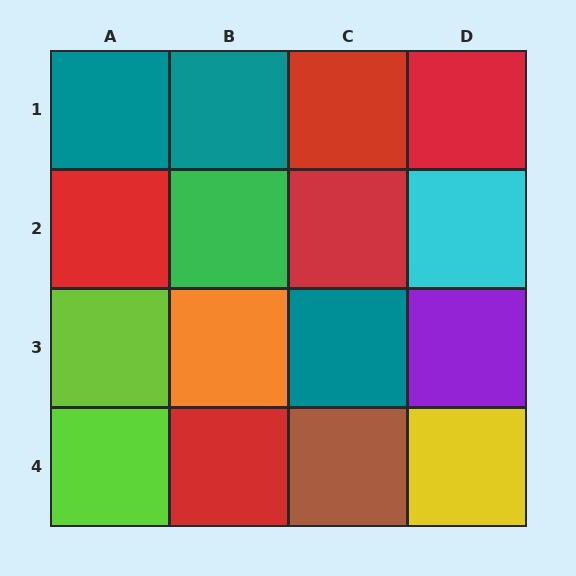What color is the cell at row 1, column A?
Teal.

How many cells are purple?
1 cell is purple.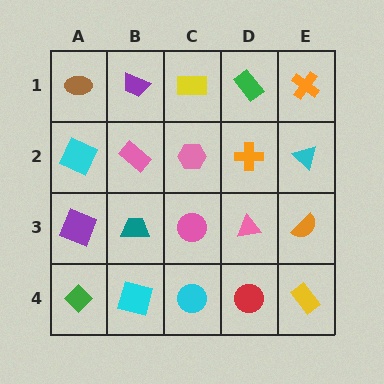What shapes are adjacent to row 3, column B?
A pink rectangle (row 2, column B), a cyan square (row 4, column B), a purple square (row 3, column A), a pink circle (row 3, column C).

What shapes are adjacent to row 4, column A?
A purple square (row 3, column A), a cyan square (row 4, column B).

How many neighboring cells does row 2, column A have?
3.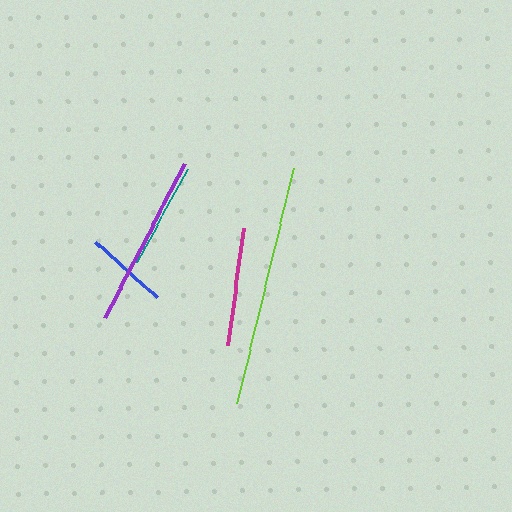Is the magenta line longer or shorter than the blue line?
The magenta line is longer than the blue line.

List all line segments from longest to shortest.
From longest to shortest: lime, purple, magenta, teal, blue.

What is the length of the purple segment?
The purple segment is approximately 173 pixels long.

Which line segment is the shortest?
The blue line is the shortest at approximately 83 pixels.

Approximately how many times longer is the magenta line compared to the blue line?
The magenta line is approximately 1.4 times the length of the blue line.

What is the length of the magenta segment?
The magenta segment is approximately 118 pixels long.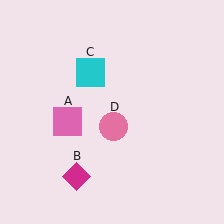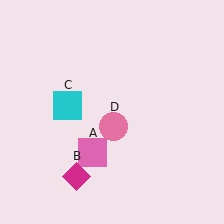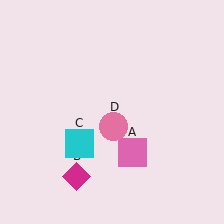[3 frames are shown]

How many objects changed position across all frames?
2 objects changed position: pink square (object A), cyan square (object C).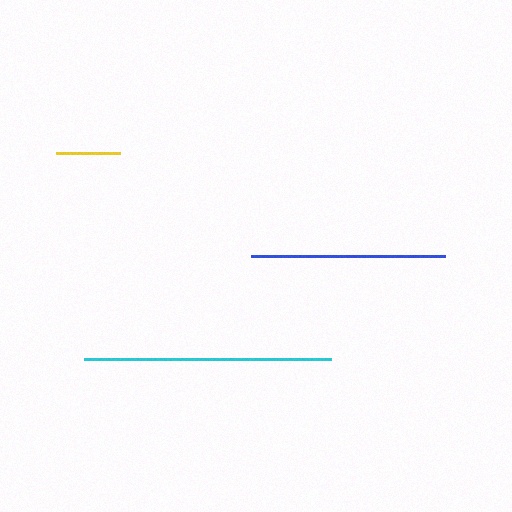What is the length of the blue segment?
The blue segment is approximately 193 pixels long.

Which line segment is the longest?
The cyan line is the longest at approximately 247 pixels.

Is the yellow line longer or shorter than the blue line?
The blue line is longer than the yellow line.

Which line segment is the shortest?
The yellow line is the shortest at approximately 64 pixels.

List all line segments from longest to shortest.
From longest to shortest: cyan, blue, yellow.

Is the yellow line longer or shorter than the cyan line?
The cyan line is longer than the yellow line.